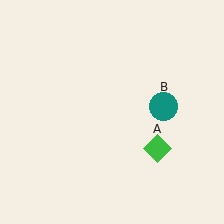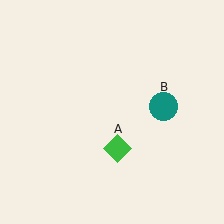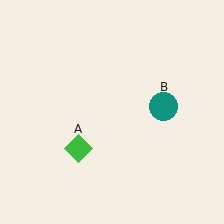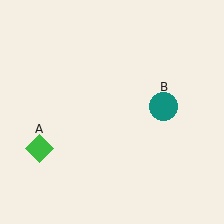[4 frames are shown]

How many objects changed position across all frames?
1 object changed position: green diamond (object A).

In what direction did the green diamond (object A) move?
The green diamond (object A) moved left.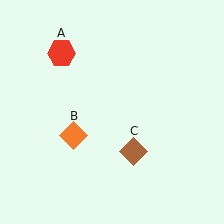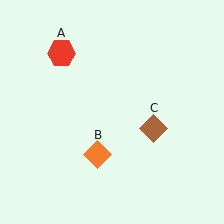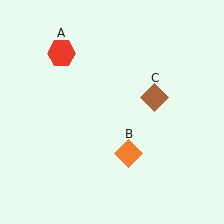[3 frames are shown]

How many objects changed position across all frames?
2 objects changed position: orange diamond (object B), brown diamond (object C).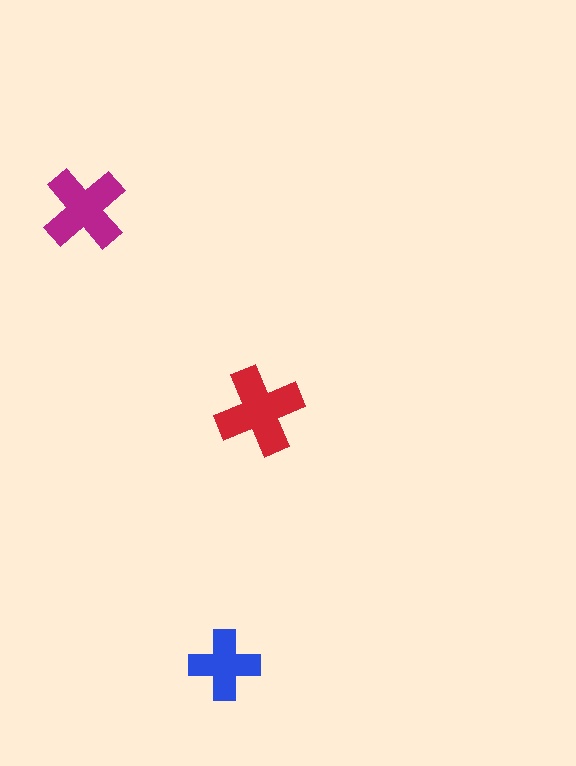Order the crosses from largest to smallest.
the red one, the magenta one, the blue one.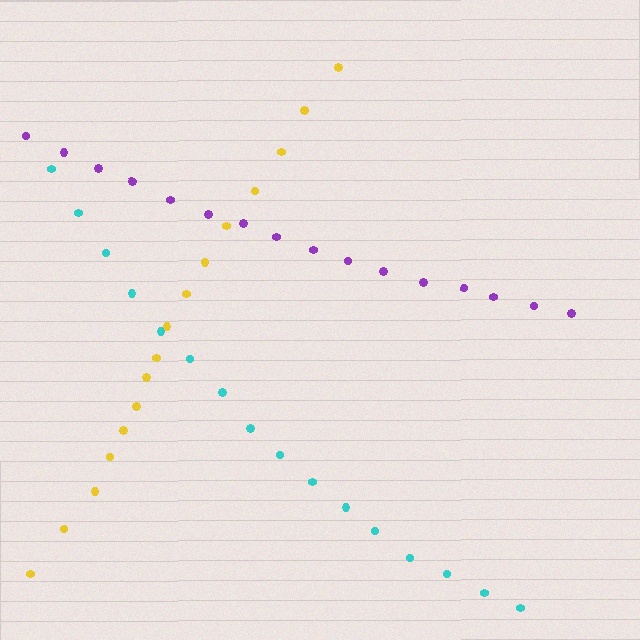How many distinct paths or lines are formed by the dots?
There are 3 distinct paths.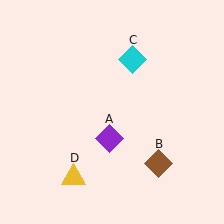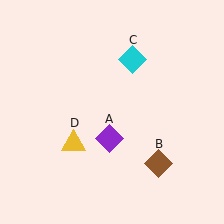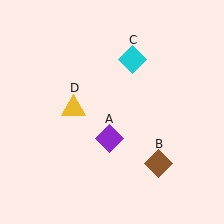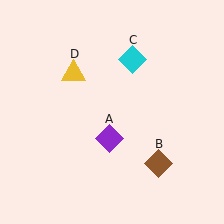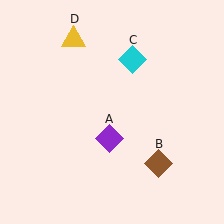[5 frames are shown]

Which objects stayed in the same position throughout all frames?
Purple diamond (object A) and brown diamond (object B) and cyan diamond (object C) remained stationary.